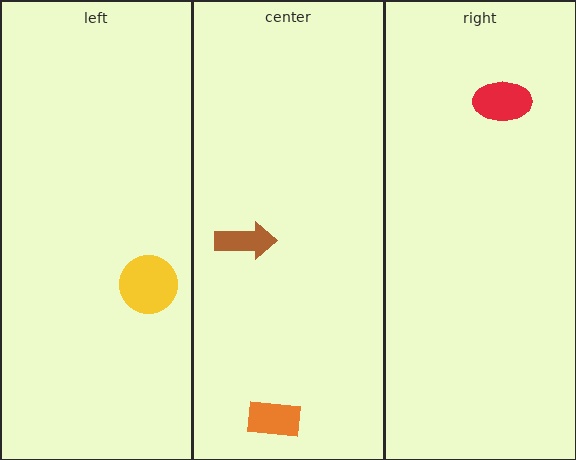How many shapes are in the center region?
2.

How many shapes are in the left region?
1.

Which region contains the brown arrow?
The center region.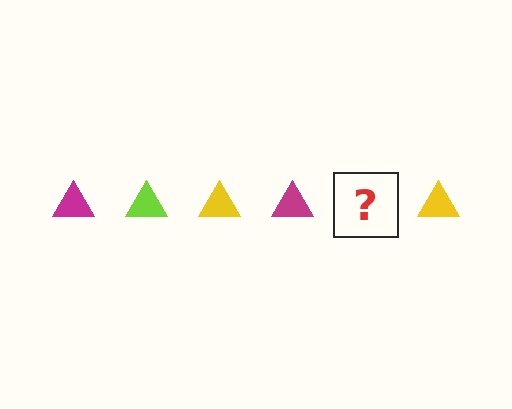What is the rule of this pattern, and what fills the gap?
The rule is that the pattern cycles through magenta, lime, yellow triangles. The gap should be filled with a lime triangle.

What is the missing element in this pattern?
The missing element is a lime triangle.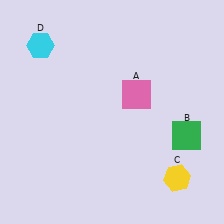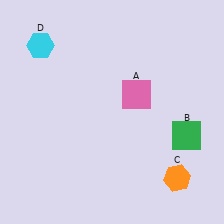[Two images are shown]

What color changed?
The hexagon (C) changed from yellow in Image 1 to orange in Image 2.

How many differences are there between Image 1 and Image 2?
There is 1 difference between the two images.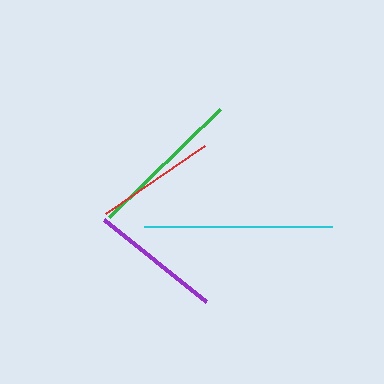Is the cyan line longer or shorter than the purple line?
The cyan line is longer than the purple line.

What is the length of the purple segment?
The purple segment is approximately 130 pixels long.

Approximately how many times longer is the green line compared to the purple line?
The green line is approximately 1.2 times the length of the purple line.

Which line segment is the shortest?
The red line is the shortest at approximately 120 pixels.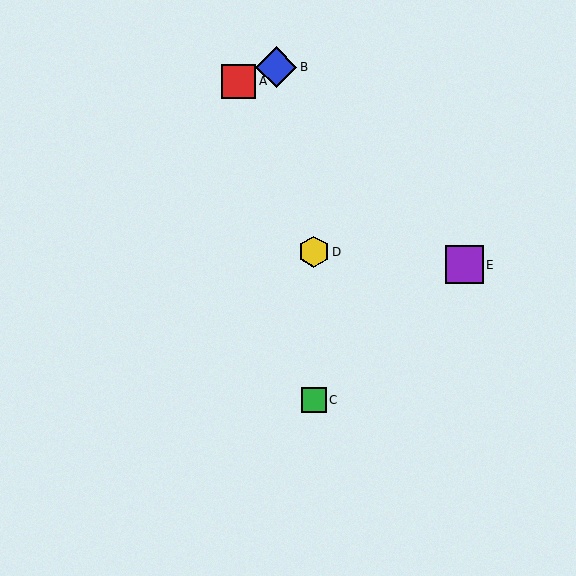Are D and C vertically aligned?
Yes, both are at x≈314.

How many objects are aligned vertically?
2 objects (C, D) are aligned vertically.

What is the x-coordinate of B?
Object B is at x≈276.